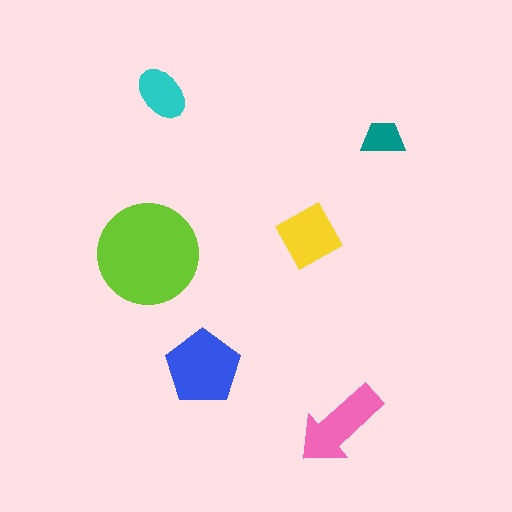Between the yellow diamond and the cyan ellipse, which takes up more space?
The yellow diamond.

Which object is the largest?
The lime circle.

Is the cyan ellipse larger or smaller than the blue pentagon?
Smaller.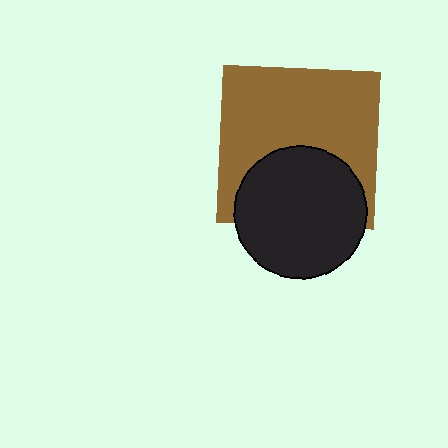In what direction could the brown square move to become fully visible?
The brown square could move up. That would shift it out from behind the black circle entirely.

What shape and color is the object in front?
The object in front is a black circle.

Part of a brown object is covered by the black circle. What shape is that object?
It is a square.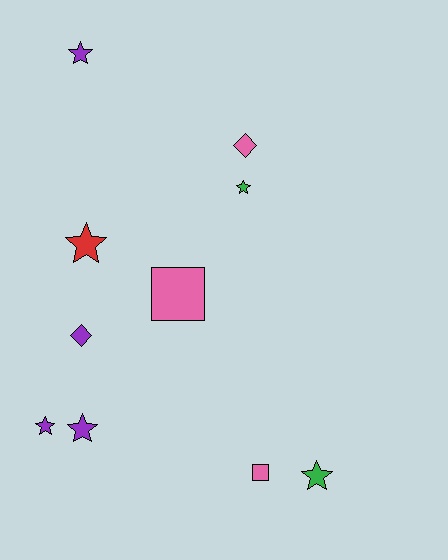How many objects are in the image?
There are 10 objects.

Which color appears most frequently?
Purple, with 4 objects.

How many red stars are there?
There is 1 red star.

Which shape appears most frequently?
Star, with 6 objects.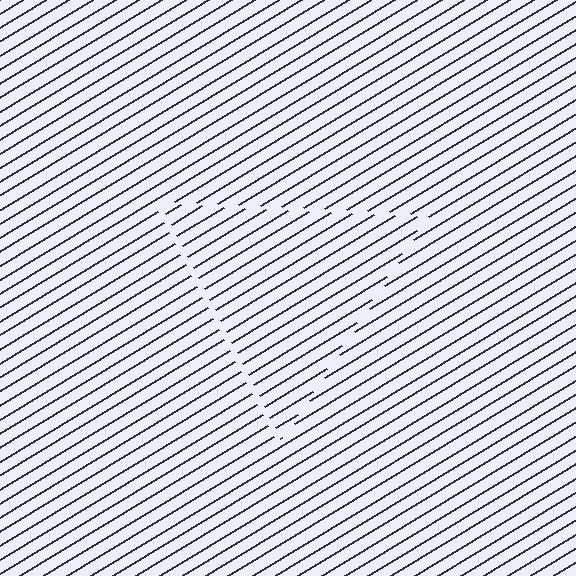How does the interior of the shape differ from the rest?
The interior of the shape contains the same grating, shifted by half a period — the contour is defined by the phase discontinuity where line-ends from the inner and outer gratings abut.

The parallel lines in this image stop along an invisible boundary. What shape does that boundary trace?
An illusory triangle. The interior of the shape contains the same grating, shifted by half a period — the contour is defined by the phase discontinuity where line-ends from the inner and outer gratings abut.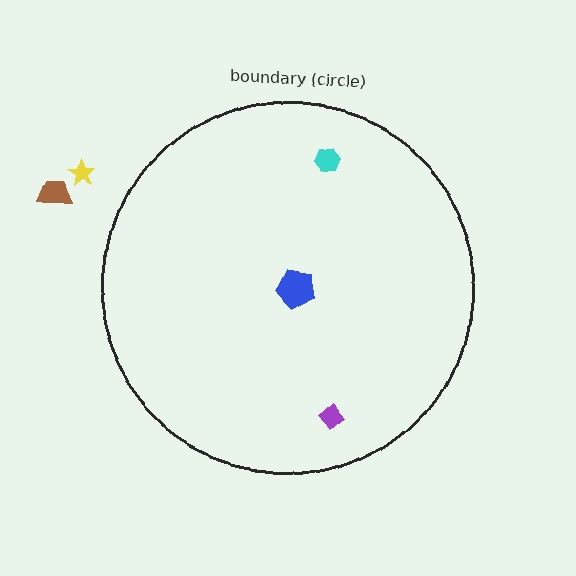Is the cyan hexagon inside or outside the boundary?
Inside.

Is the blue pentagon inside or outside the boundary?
Inside.